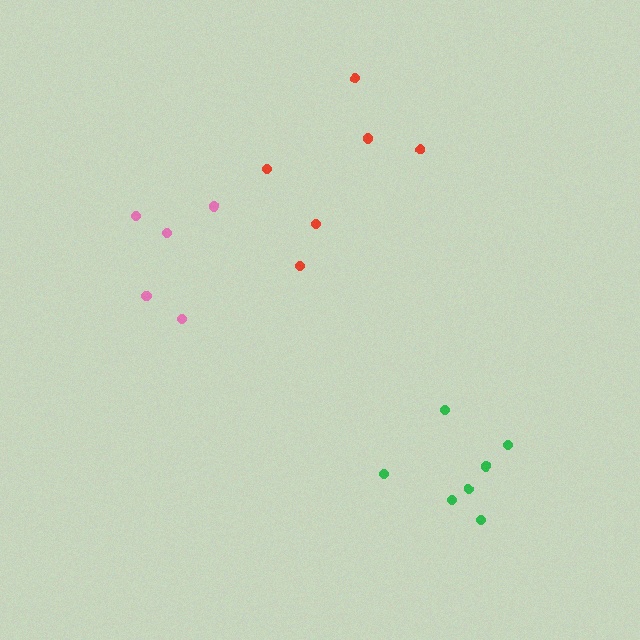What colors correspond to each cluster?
The clusters are colored: green, pink, red.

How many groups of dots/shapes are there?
There are 3 groups.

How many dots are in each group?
Group 1: 7 dots, Group 2: 5 dots, Group 3: 6 dots (18 total).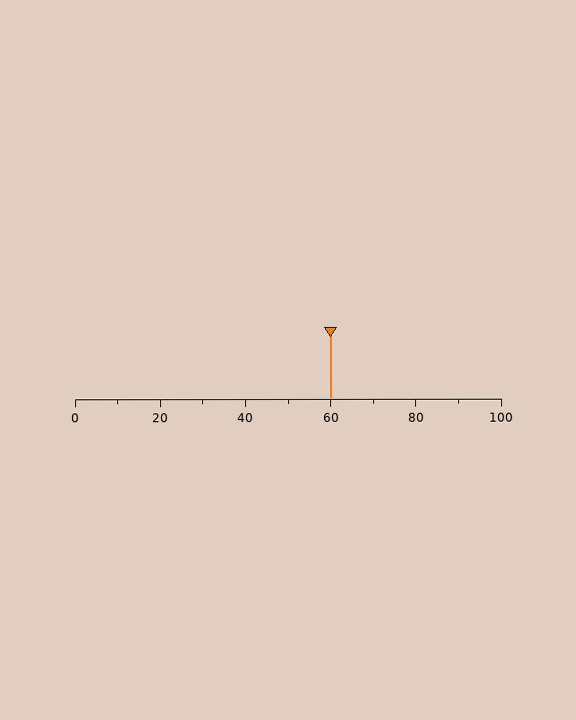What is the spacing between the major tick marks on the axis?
The major ticks are spaced 20 apart.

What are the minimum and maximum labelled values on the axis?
The axis runs from 0 to 100.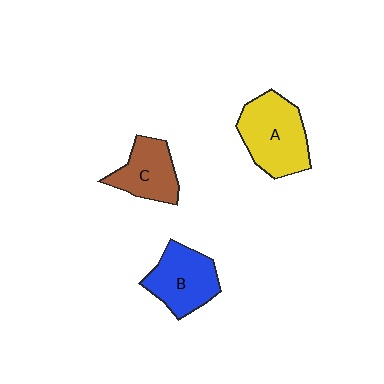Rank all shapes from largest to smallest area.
From largest to smallest: A (yellow), B (blue), C (brown).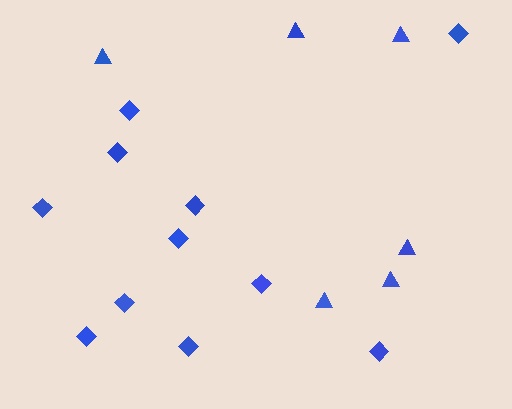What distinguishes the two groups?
There are 2 groups: one group of diamonds (11) and one group of triangles (6).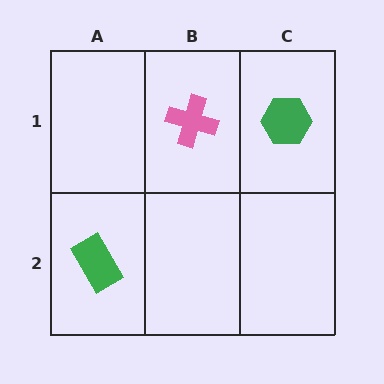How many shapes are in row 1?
2 shapes.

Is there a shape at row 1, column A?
No, that cell is empty.